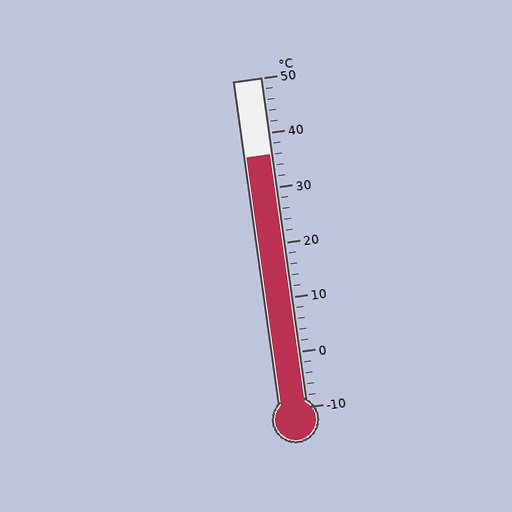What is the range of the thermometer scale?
The thermometer scale ranges from -10°C to 50°C.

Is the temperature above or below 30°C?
The temperature is above 30°C.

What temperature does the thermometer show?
The thermometer shows approximately 36°C.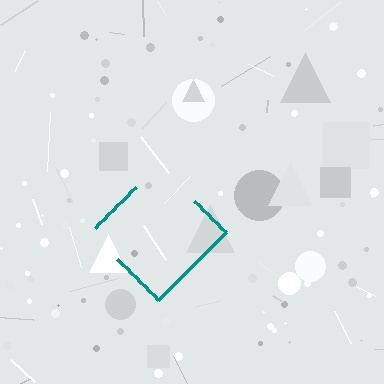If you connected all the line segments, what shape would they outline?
They would outline a diamond.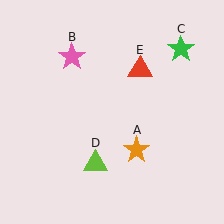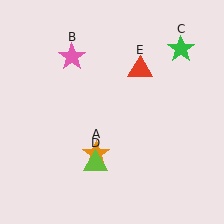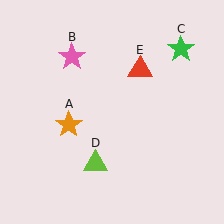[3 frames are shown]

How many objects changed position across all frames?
1 object changed position: orange star (object A).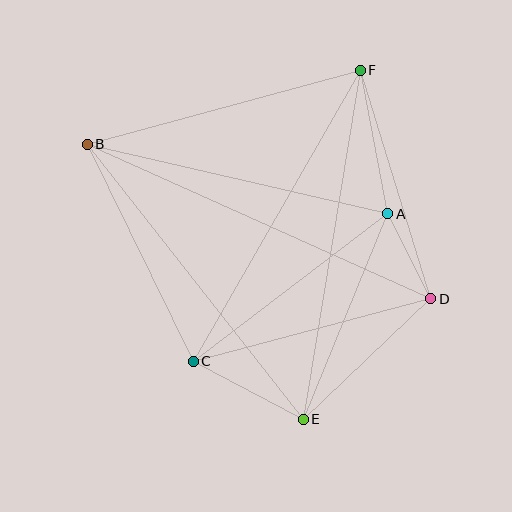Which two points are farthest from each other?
Points B and D are farthest from each other.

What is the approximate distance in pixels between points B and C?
The distance between B and C is approximately 242 pixels.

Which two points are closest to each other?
Points A and D are closest to each other.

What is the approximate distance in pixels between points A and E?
The distance between A and E is approximately 222 pixels.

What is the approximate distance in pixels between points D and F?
The distance between D and F is approximately 239 pixels.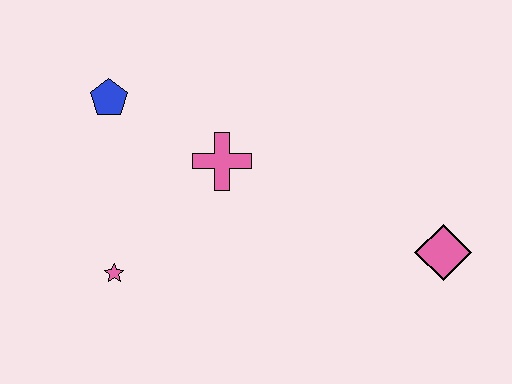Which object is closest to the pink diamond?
The pink cross is closest to the pink diamond.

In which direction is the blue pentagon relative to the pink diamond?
The blue pentagon is to the left of the pink diamond.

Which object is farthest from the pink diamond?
The blue pentagon is farthest from the pink diamond.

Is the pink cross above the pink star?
Yes